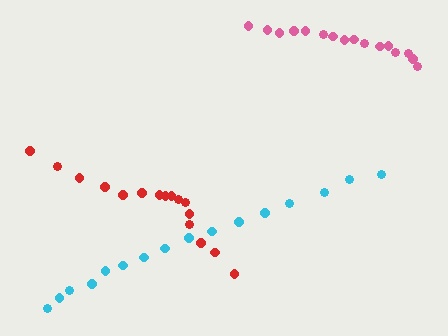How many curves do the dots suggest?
There are 3 distinct paths.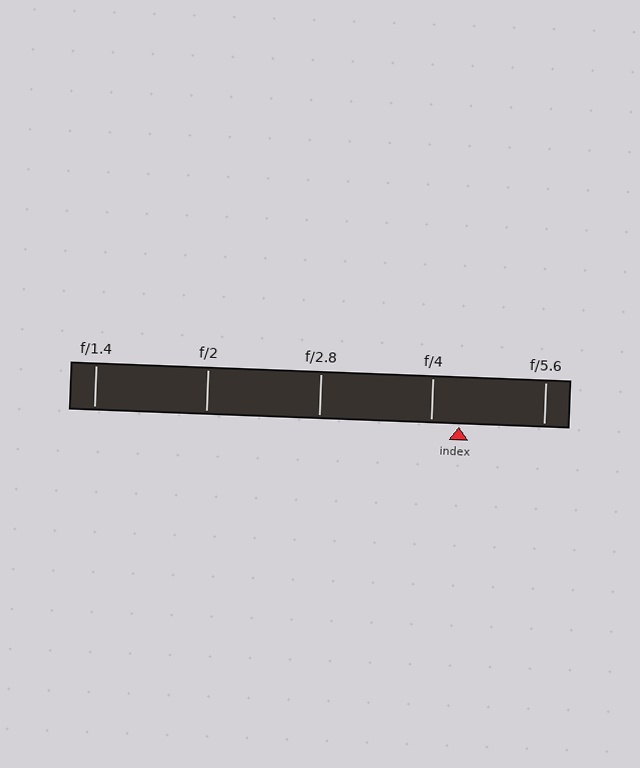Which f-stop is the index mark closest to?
The index mark is closest to f/4.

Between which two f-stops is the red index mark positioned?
The index mark is between f/4 and f/5.6.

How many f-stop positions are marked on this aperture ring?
There are 5 f-stop positions marked.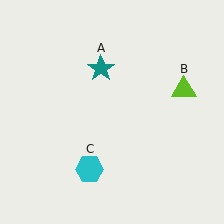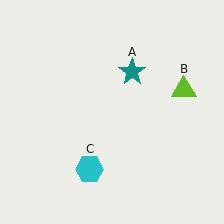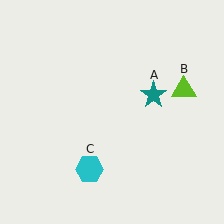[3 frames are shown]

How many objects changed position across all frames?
1 object changed position: teal star (object A).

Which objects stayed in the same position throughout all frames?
Lime triangle (object B) and cyan hexagon (object C) remained stationary.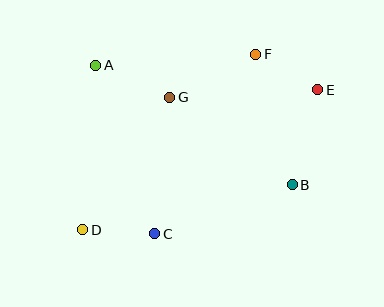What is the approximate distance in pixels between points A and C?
The distance between A and C is approximately 179 pixels.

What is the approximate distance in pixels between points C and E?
The distance between C and E is approximately 218 pixels.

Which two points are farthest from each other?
Points D and E are farthest from each other.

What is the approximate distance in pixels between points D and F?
The distance between D and F is approximately 246 pixels.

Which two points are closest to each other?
Points E and F are closest to each other.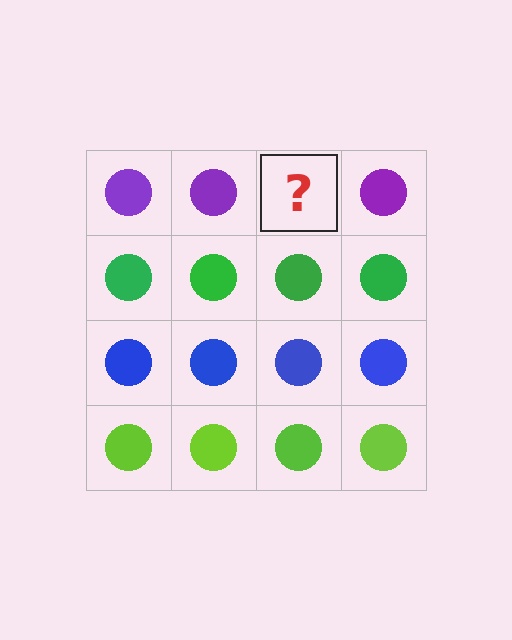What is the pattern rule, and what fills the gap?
The rule is that each row has a consistent color. The gap should be filled with a purple circle.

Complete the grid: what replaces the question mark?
The question mark should be replaced with a purple circle.